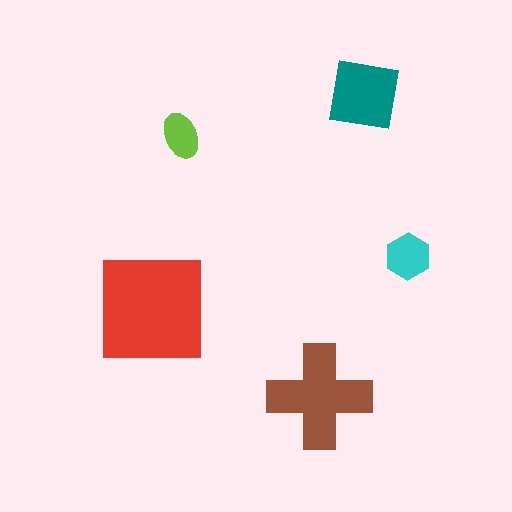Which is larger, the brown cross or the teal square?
The brown cross.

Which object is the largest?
The red square.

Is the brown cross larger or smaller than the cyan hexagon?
Larger.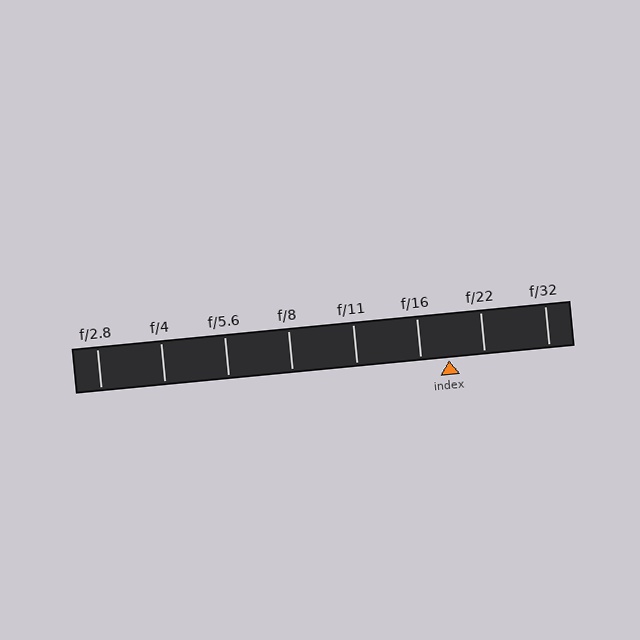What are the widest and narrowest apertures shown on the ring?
The widest aperture shown is f/2.8 and the narrowest is f/32.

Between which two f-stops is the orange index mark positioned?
The index mark is between f/16 and f/22.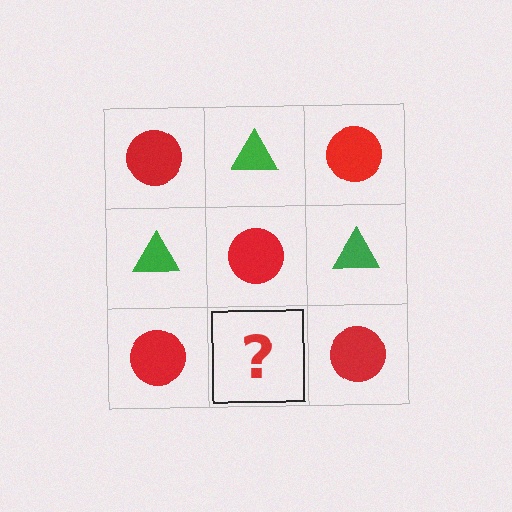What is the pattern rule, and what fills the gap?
The rule is that it alternates red circle and green triangle in a checkerboard pattern. The gap should be filled with a green triangle.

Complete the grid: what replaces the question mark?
The question mark should be replaced with a green triangle.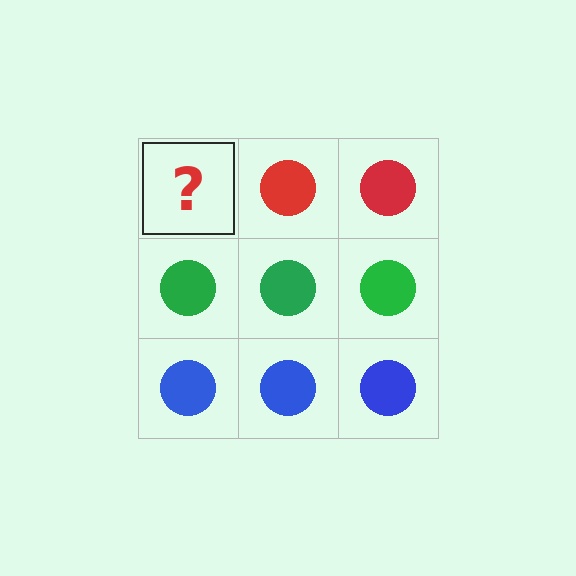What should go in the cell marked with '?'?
The missing cell should contain a red circle.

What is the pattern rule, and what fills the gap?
The rule is that each row has a consistent color. The gap should be filled with a red circle.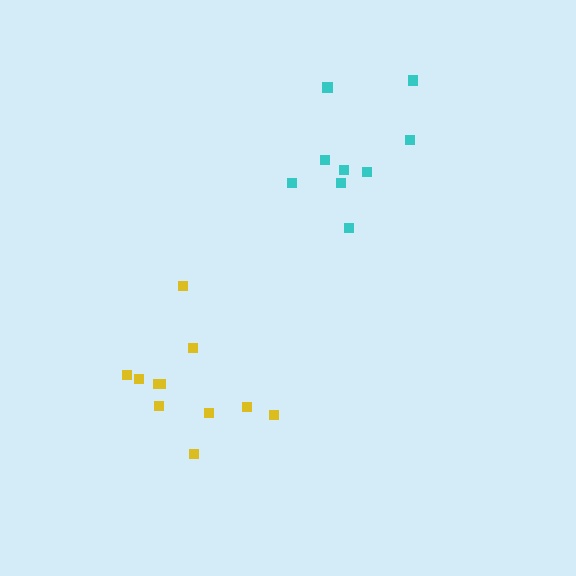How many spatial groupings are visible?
There are 2 spatial groupings.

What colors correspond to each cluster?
The clusters are colored: cyan, yellow.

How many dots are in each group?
Group 1: 9 dots, Group 2: 11 dots (20 total).